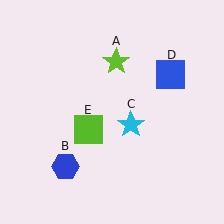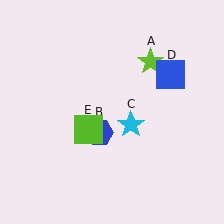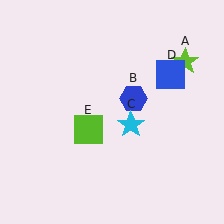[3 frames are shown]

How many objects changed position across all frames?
2 objects changed position: lime star (object A), blue hexagon (object B).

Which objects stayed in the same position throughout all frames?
Cyan star (object C) and blue square (object D) and lime square (object E) remained stationary.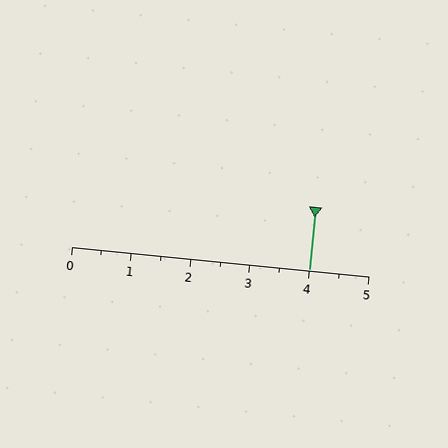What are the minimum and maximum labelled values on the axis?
The axis runs from 0 to 5.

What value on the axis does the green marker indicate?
The marker indicates approximately 4.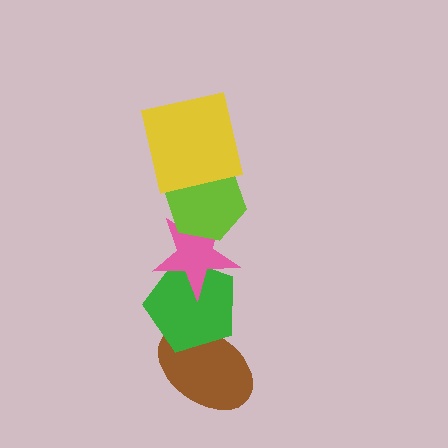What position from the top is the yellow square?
The yellow square is 1st from the top.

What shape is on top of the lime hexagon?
The yellow square is on top of the lime hexagon.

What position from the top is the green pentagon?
The green pentagon is 4th from the top.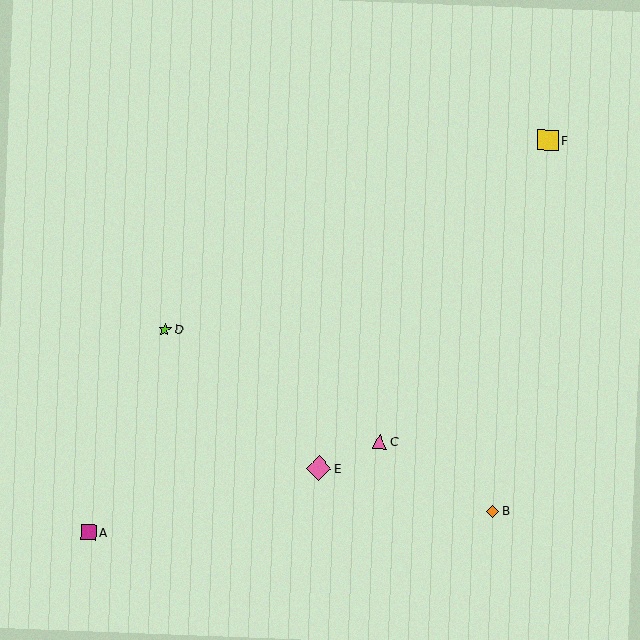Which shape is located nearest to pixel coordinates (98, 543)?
The magenta square (labeled A) at (88, 532) is nearest to that location.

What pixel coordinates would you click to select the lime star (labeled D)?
Click at (165, 329) to select the lime star D.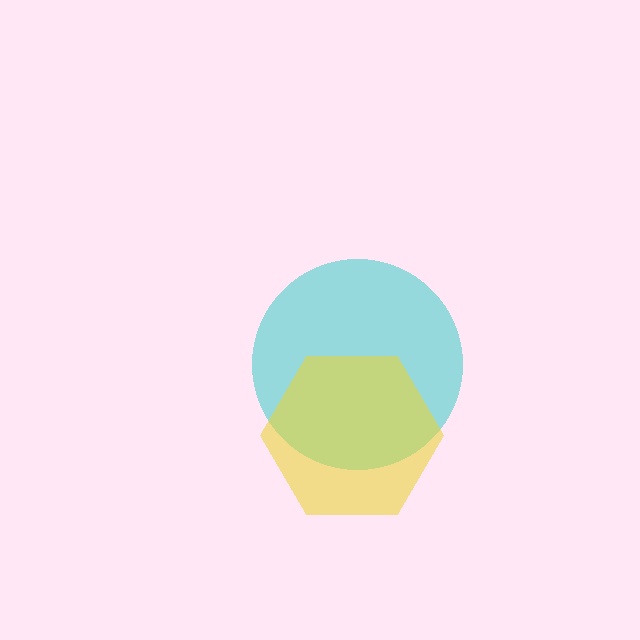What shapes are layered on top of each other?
The layered shapes are: a cyan circle, a yellow hexagon.